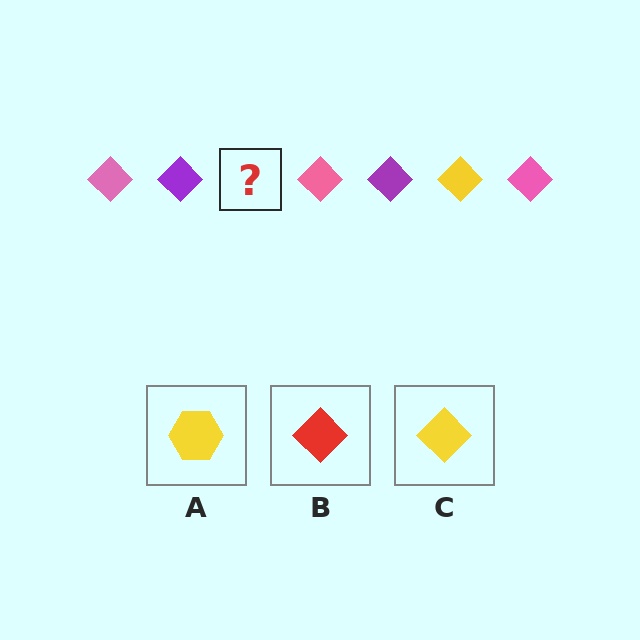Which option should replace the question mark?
Option C.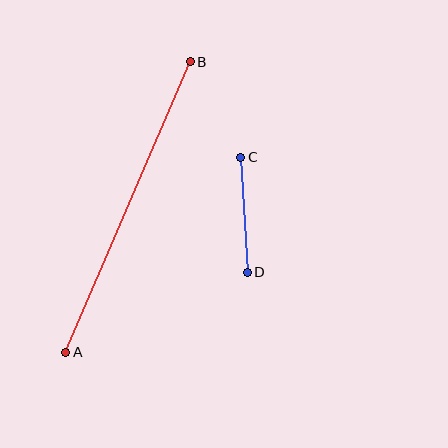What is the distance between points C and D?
The distance is approximately 115 pixels.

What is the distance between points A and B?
The distance is approximately 316 pixels.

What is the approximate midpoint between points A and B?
The midpoint is at approximately (128, 207) pixels.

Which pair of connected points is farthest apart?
Points A and B are farthest apart.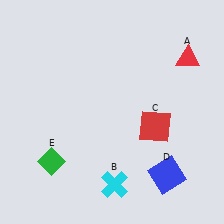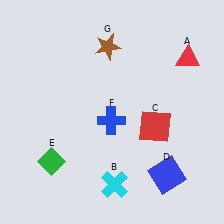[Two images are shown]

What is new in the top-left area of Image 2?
A brown star (G) was added in the top-left area of Image 2.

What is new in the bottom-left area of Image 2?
A blue cross (F) was added in the bottom-left area of Image 2.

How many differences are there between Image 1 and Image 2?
There are 2 differences between the two images.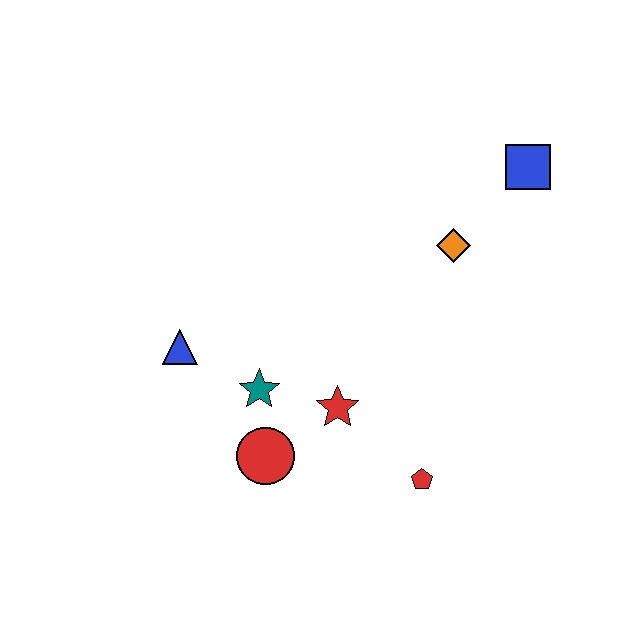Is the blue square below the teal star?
No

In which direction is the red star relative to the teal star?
The red star is to the right of the teal star.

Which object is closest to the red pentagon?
The red star is closest to the red pentagon.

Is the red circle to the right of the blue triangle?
Yes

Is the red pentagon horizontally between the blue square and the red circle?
Yes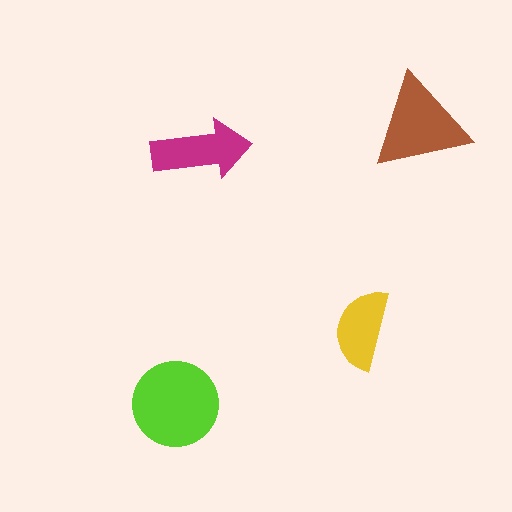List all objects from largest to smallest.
The lime circle, the brown triangle, the magenta arrow, the yellow semicircle.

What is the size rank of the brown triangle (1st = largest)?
2nd.